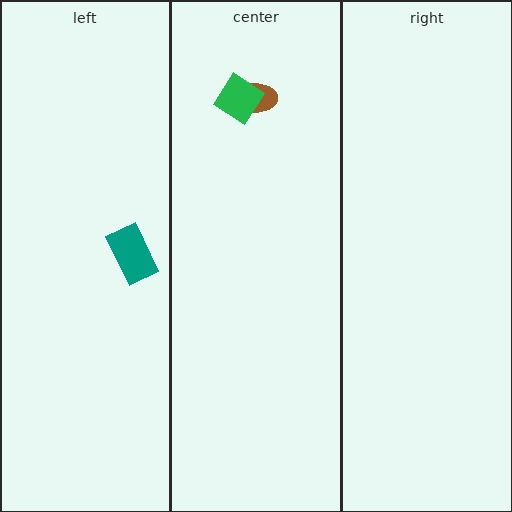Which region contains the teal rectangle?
The left region.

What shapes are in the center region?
The brown ellipse, the green diamond.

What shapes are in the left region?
The teal rectangle.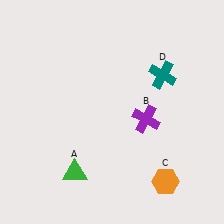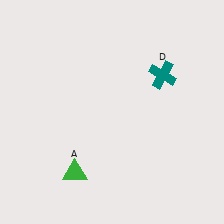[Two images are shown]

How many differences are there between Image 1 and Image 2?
There are 2 differences between the two images.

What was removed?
The orange hexagon (C), the purple cross (B) were removed in Image 2.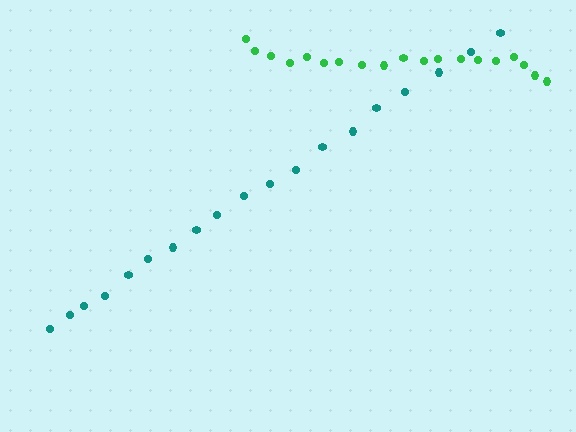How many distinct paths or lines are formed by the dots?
There are 2 distinct paths.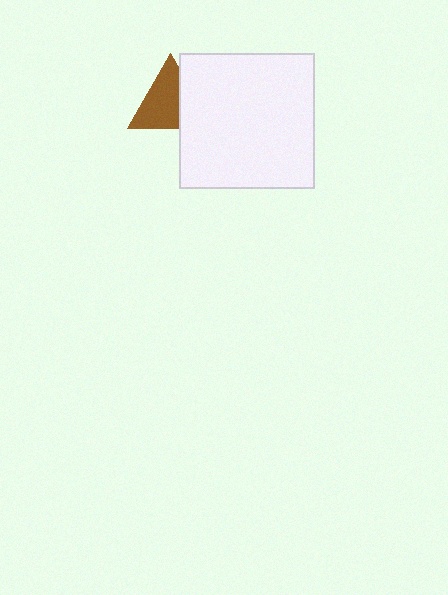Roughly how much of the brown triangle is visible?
Most of it is visible (roughly 68%).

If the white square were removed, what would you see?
You would see the complete brown triangle.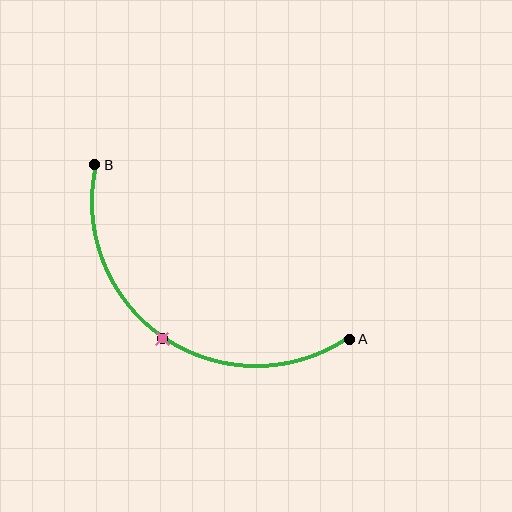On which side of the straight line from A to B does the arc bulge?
The arc bulges below and to the left of the straight line connecting A and B.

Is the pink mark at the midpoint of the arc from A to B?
Yes. The pink mark lies on the arc at equal arc-length from both A and B — it is the arc midpoint.